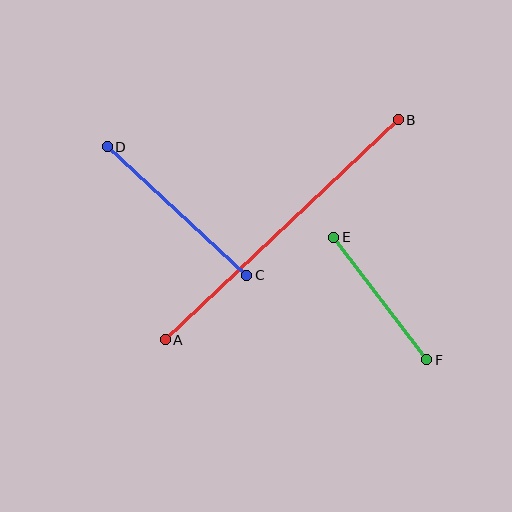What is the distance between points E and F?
The distance is approximately 154 pixels.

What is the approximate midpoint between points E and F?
The midpoint is at approximately (380, 299) pixels.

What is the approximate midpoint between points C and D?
The midpoint is at approximately (177, 211) pixels.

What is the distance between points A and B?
The distance is approximately 320 pixels.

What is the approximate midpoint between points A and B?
The midpoint is at approximately (282, 230) pixels.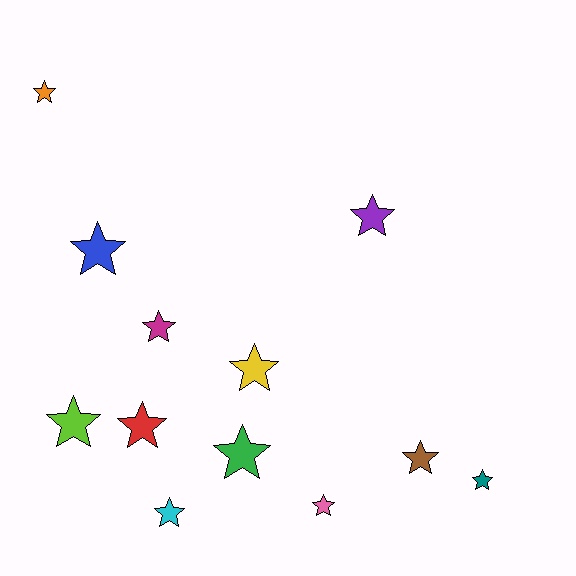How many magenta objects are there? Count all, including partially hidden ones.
There is 1 magenta object.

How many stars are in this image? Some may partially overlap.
There are 12 stars.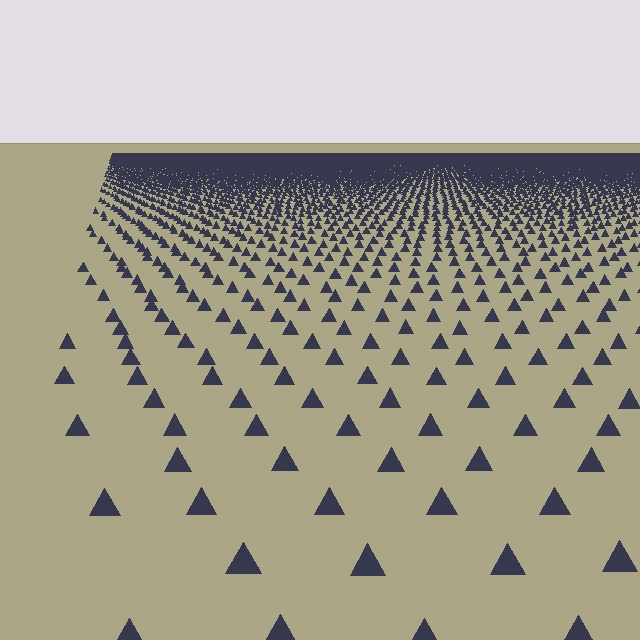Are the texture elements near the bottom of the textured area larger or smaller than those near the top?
Larger. Near the bottom, elements are closer to the viewer and appear at a bigger on-screen size.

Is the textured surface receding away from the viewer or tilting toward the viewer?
The surface is receding away from the viewer. Texture elements get smaller and denser toward the top.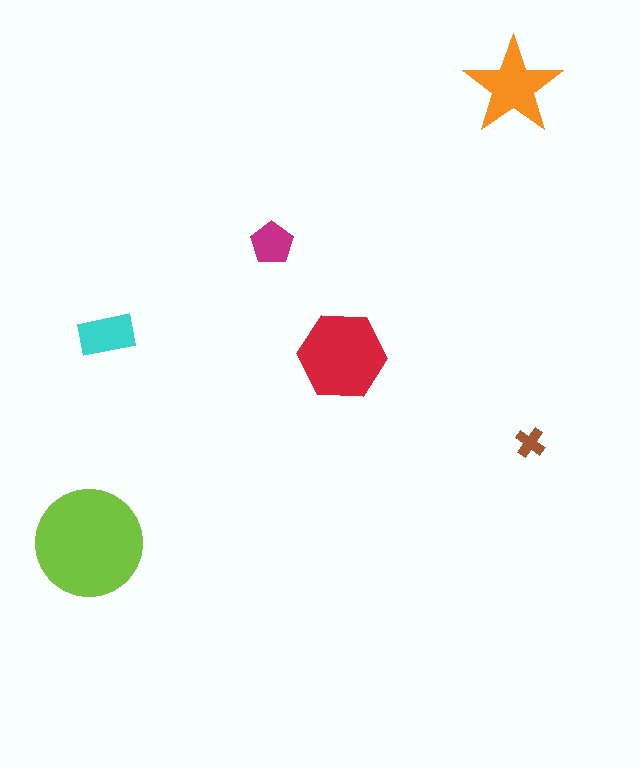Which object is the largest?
The lime circle.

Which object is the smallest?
The brown cross.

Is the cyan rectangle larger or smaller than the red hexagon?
Smaller.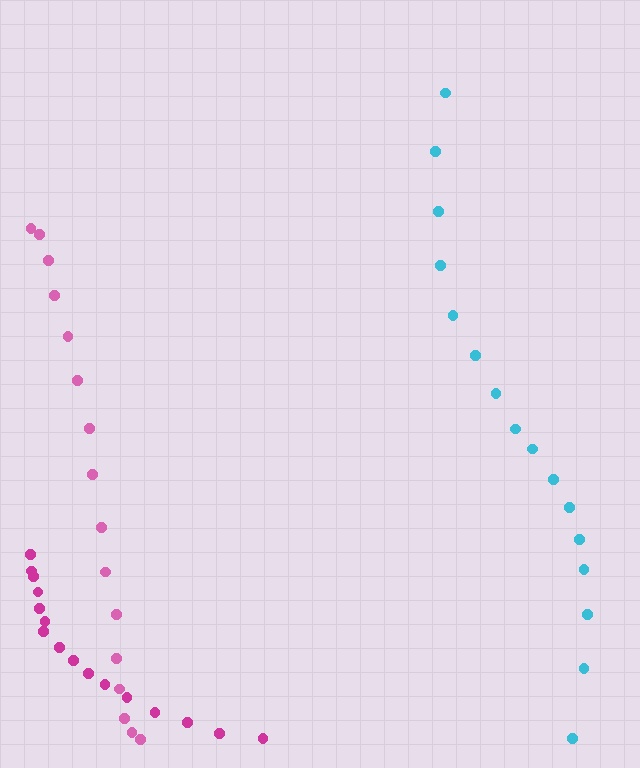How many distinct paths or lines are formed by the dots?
There are 3 distinct paths.